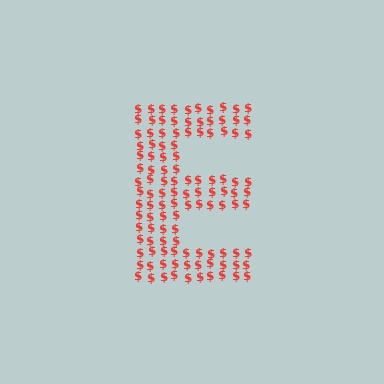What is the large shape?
The large shape is the letter E.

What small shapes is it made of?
It is made of small dollar signs.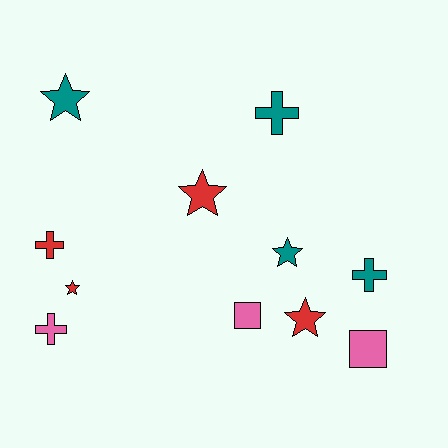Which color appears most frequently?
Teal, with 4 objects.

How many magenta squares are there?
There are no magenta squares.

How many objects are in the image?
There are 11 objects.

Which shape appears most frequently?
Star, with 5 objects.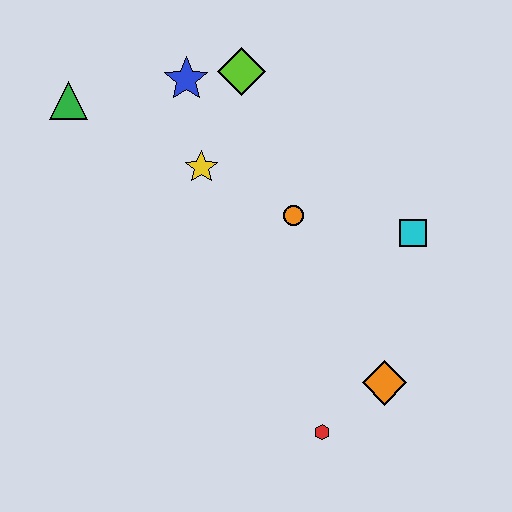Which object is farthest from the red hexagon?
The green triangle is farthest from the red hexagon.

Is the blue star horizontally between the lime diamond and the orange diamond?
No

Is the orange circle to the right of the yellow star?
Yes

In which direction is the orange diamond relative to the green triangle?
The orange diamond is to the right of the green triangle.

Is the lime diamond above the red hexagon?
Yes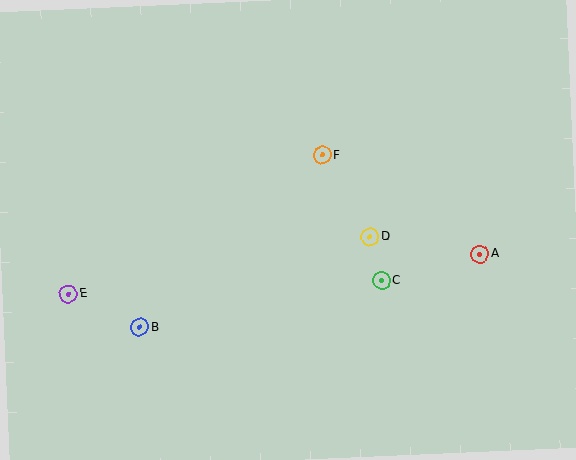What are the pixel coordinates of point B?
Point B is at (140, 327).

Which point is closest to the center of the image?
Point F at (322, 155) is closest to the center.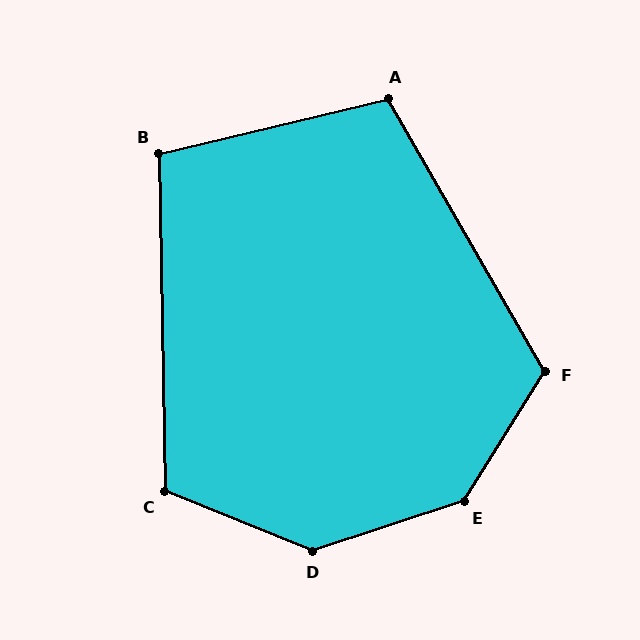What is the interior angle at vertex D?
Approximately 140 degrees (obtuse).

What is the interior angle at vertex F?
Approximately 118 degrees (obtuse).